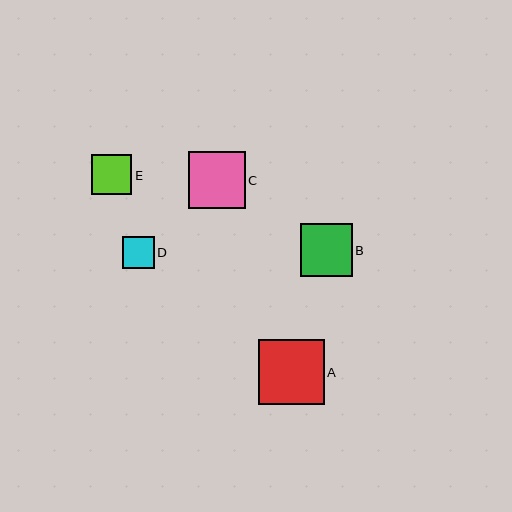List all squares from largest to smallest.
From largest to smallest: A, C, B, E, D.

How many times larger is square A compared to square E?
Square A is approximately 1.6 times the size of square E.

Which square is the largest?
Square A is the largest with a size of approximately 65 pixels.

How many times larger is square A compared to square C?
Square A is approximately 1.2 times the size of square C.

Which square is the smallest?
Square D is the smallest with a size of approximately 32 pixels.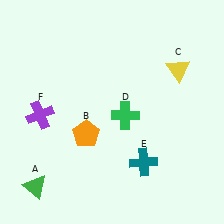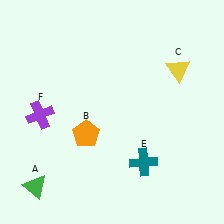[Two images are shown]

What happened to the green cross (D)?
The green cross (D) was removed in Image 2. It was in the bottom-right area of Image 1.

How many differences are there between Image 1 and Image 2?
There is 1 difference between the two images.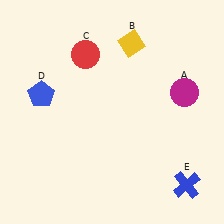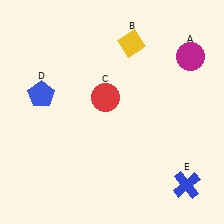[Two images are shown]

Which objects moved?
The objects that moved are: the magenta circle (A), the red circle (C).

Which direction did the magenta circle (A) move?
The magenta circle (A) moved up.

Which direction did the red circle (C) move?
The red circle (C) moved down.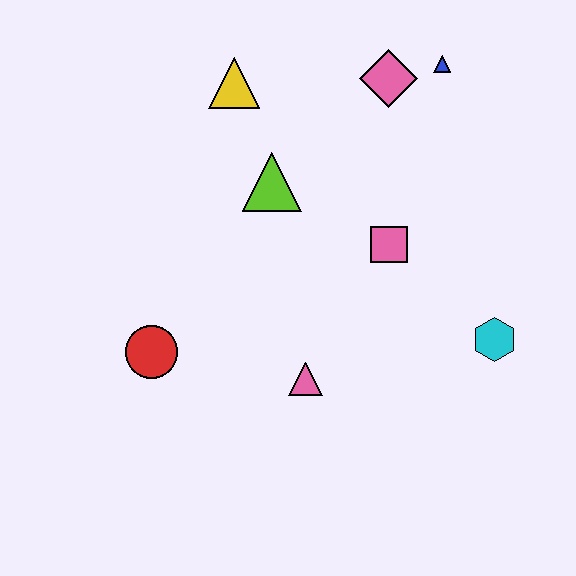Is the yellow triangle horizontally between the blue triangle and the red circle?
Yes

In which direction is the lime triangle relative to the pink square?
The lime triangle is to the left of the pink square.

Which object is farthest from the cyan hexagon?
The yellow triangle is farthest from the cyan hexagon.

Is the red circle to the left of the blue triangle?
Yes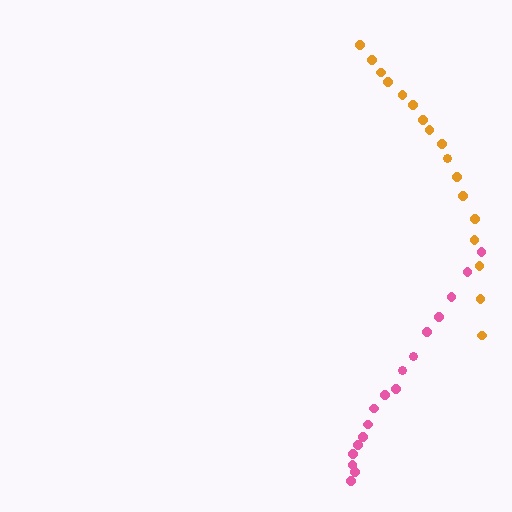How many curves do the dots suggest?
There are 2 distinct paths.